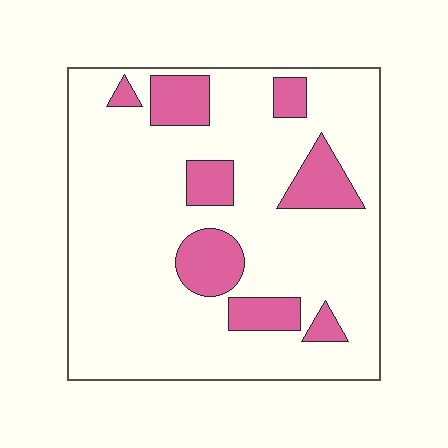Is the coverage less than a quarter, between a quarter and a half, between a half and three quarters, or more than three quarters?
Less than a quarter.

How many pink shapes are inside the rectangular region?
8.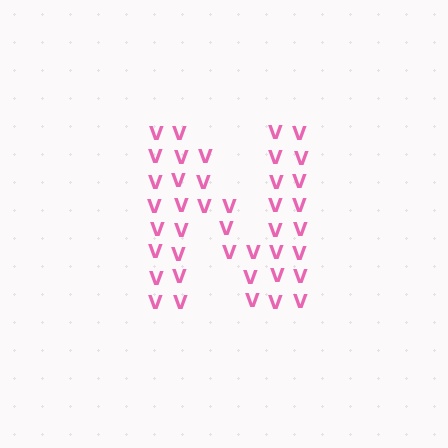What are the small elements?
The small elements are letter V's.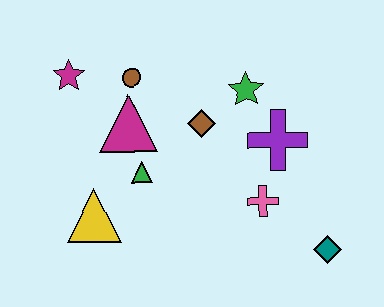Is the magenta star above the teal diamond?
Yes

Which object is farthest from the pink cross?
The magenta star is farthest from the pink cross.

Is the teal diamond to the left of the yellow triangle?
No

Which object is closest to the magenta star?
The brown circle is closest to the magenta star.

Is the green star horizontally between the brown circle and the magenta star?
No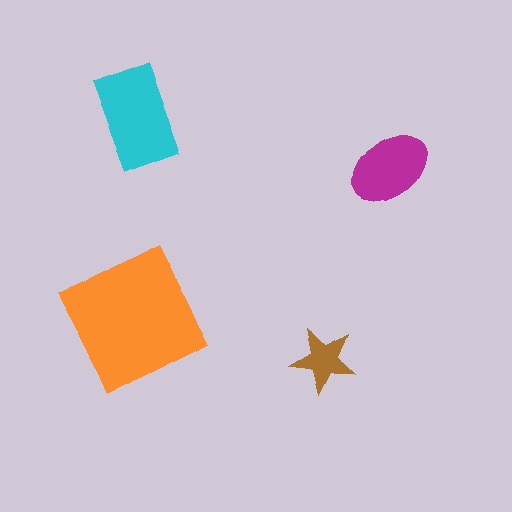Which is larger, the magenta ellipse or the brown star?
The magenta ellipse.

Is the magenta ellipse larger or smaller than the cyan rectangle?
Smaller.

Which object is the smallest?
The brown star.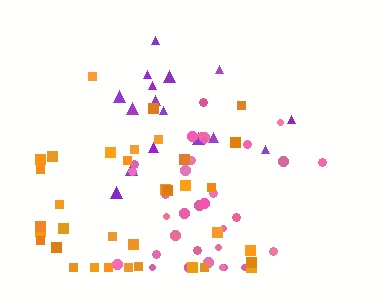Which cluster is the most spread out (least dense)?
Orange.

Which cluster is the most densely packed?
Pink.